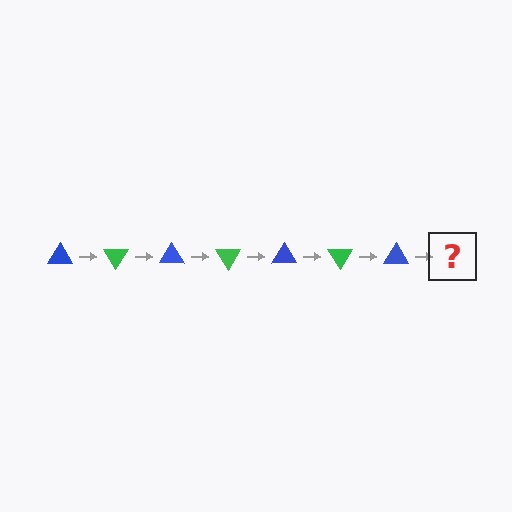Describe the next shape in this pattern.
It should be a green triangle, rotated 420 degrees from the start.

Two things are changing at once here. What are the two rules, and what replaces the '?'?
The two rules are that it rotates 60 degrees each step and the color cycles through blue and green. The '?' should be a green triangle, rotated 420 degrees from the start.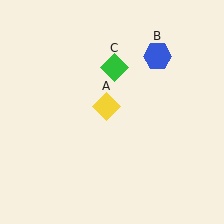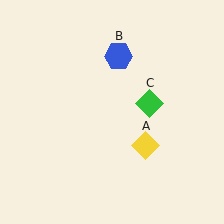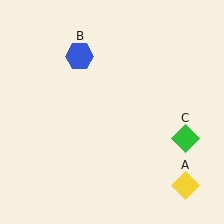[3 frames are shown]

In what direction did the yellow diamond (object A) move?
The yellow diamond (object A) moved down and to the right.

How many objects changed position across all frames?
3 objects changed position: yellow diamond (object A), blue hexagon (object B), green diamond (object C).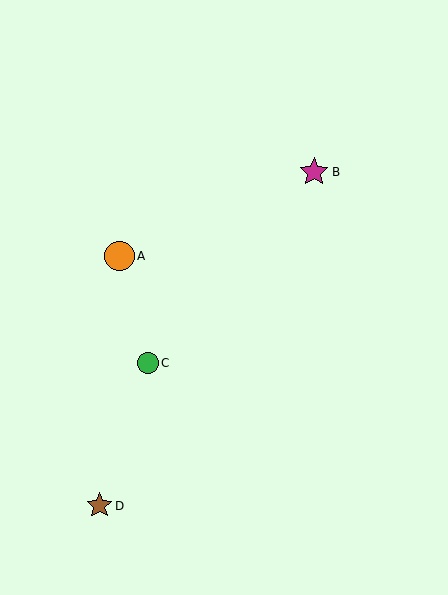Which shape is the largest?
The orange circle (labeled A) is the largest.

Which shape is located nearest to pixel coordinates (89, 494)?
The brown star (labeled D) at (99, 506) is nearest to that location.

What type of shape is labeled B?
Shape B is a magenta star.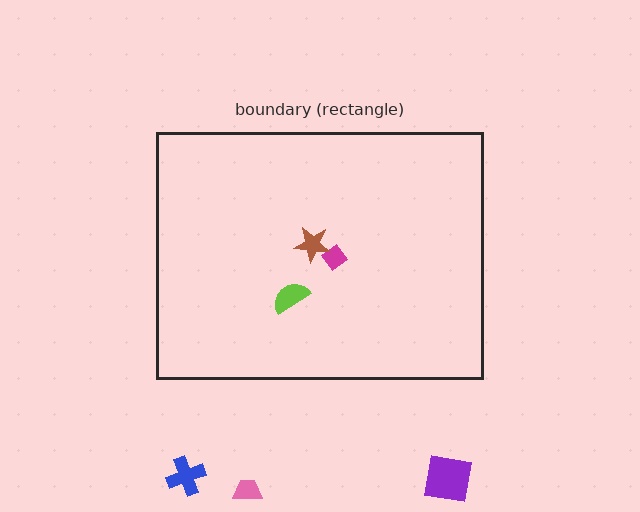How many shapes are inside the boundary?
3 inside, 3 outside.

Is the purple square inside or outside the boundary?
Outside.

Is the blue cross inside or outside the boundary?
Outside.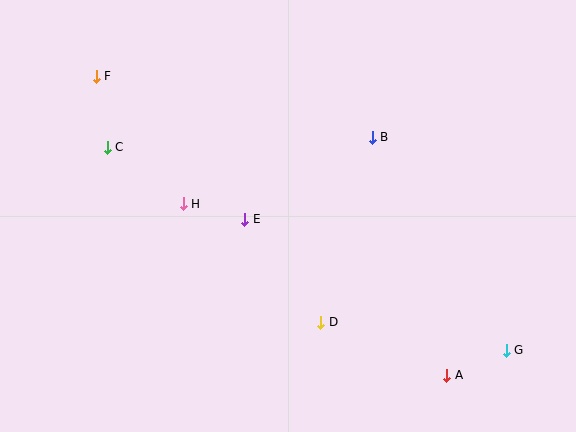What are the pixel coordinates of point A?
Point A is at (447, 375).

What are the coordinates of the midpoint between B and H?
The midpoint between B and H is at (278, 171).